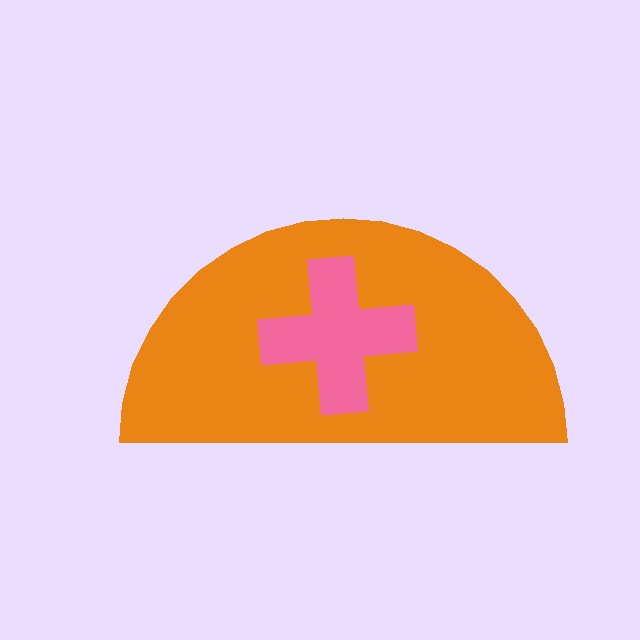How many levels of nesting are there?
2.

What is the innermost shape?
The pink cross.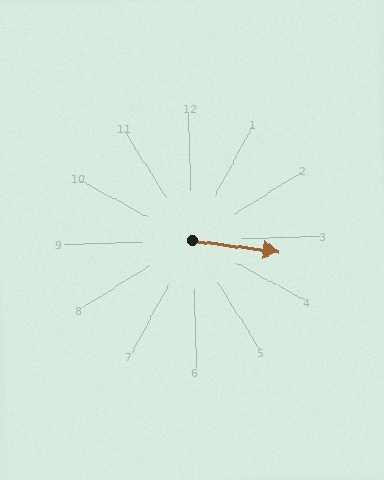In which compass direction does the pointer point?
East.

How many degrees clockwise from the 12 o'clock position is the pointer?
Approximately 99 degrees.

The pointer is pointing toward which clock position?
Roughly 3 o'clock.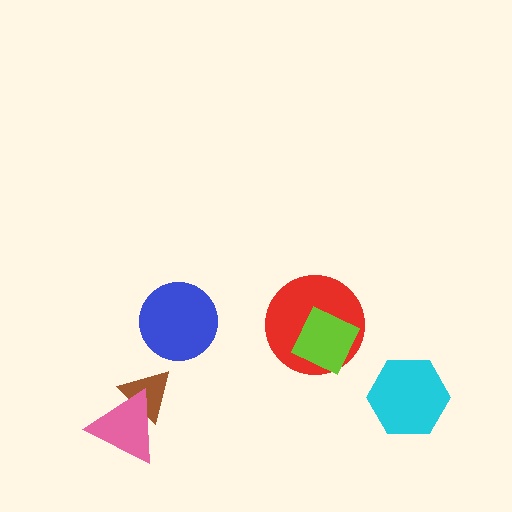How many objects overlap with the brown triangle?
1 object overlaps with the brown triangle.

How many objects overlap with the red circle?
1 object overlaps with the red circle.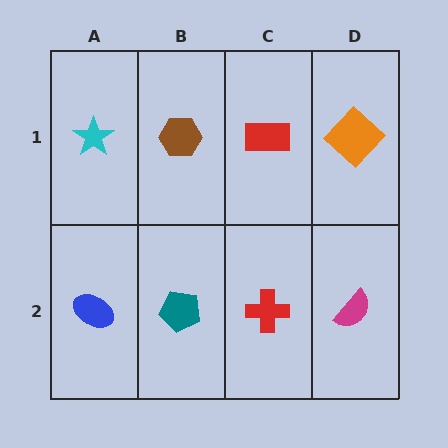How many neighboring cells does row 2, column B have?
3.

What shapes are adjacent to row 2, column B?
A brown hexagon (row 1, column B), a blue ellipse (row 2, column A), a red cross (row 2, column C).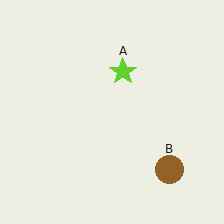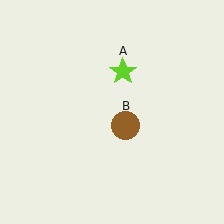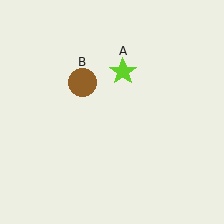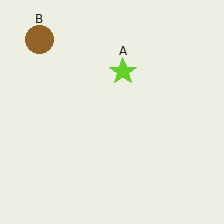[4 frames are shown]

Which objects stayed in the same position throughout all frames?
Lime star (object A) remained stationary.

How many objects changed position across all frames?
1 object changed position: brown circle (object B).